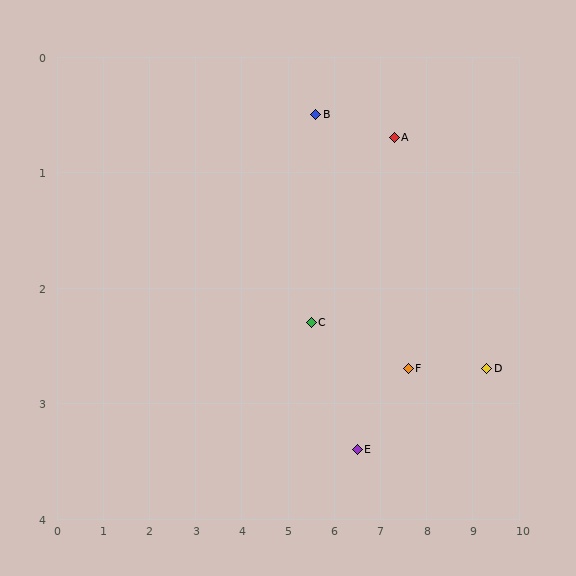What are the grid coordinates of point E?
Point E is at approximately (6.5, 3.4).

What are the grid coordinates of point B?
Point B is at approximately (5.6, 0.5).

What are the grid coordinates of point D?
Point D is at approximately (9.3, 2.7).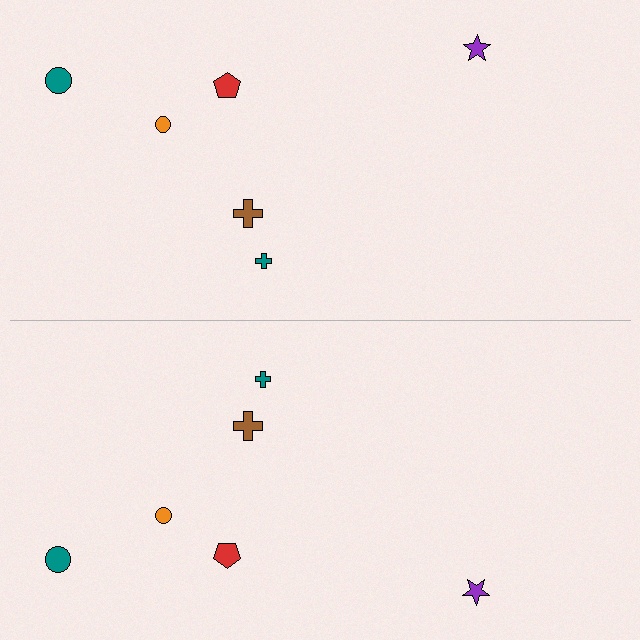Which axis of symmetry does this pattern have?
The pattern has a horizontal axis of symmetry running through the center of the image.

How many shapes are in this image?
There are 12 shapes in this image.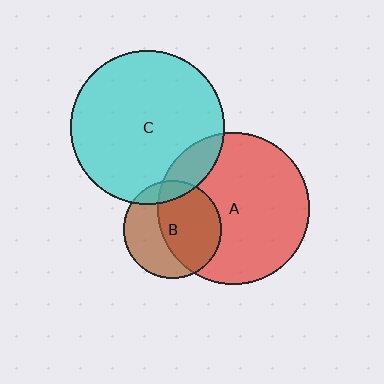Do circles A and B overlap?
Yes.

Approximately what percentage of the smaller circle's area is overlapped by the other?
Approximately 60%.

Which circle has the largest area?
Circle C (cyan).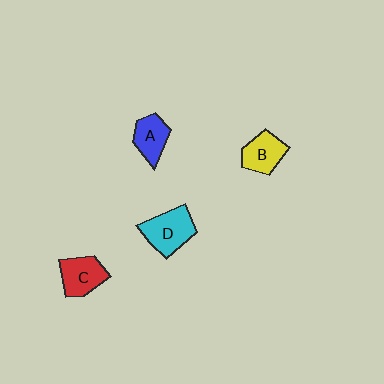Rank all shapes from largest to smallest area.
From largest to smallest: D (cyan), C (red), B (yellow), A (blue).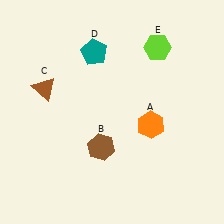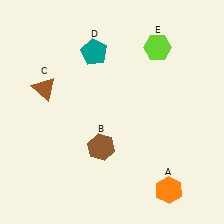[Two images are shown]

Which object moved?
The orange hexagon (A) moved down.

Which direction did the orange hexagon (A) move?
The orange hexagon (A) moved down.